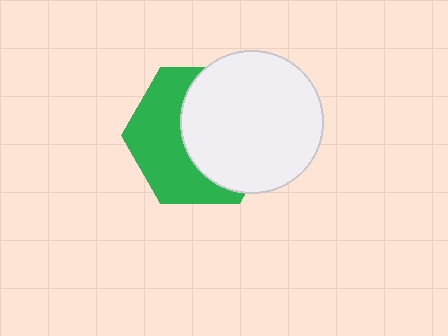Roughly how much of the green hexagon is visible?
About half of it is visible (roughly 46%).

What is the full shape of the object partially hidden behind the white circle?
The partially hidden object is a green hexagon.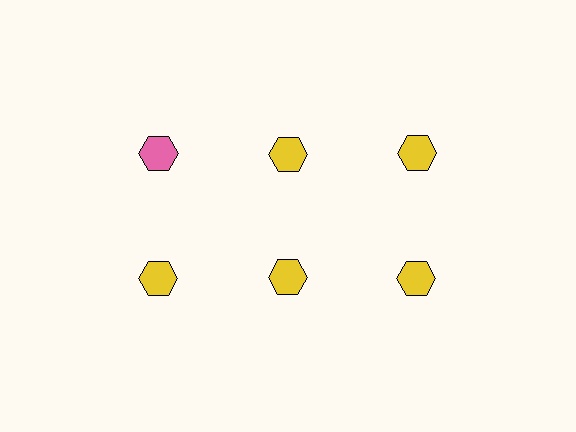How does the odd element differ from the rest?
It has a different color: pink instead of yellow.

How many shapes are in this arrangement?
There are 6 shapes arranged in a grid pattern.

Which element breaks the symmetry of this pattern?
The pink hexagon in the top row, leftmost column breaks the symmetry. All other shapes are yellow hexagons.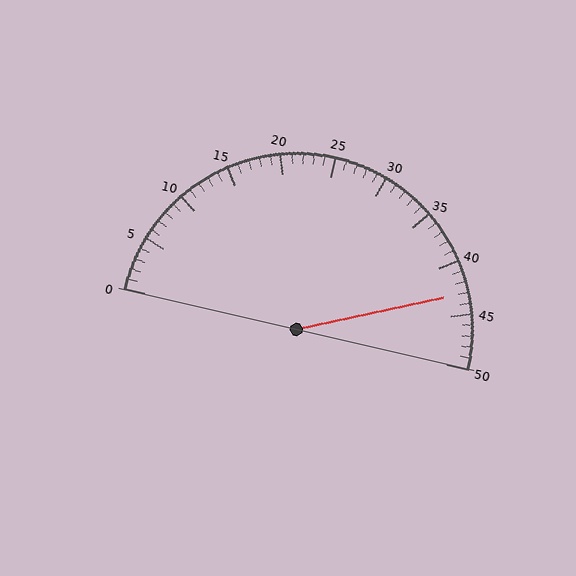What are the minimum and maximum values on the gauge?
The gauge ranges from 0 to 50.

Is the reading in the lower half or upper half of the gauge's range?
The reading is in the upper half of the range (0 to 50).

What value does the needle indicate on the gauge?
The needle indicates approximately 43.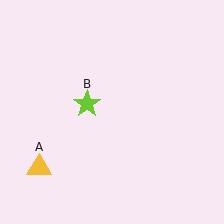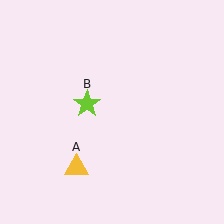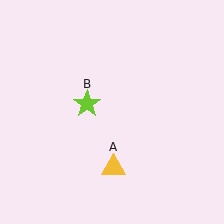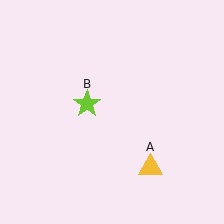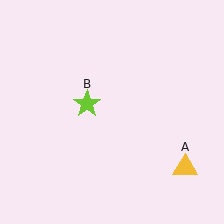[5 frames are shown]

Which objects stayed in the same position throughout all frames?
Lime star (object B) remained stationary.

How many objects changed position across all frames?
1 object changed position: yellow triangle (object A).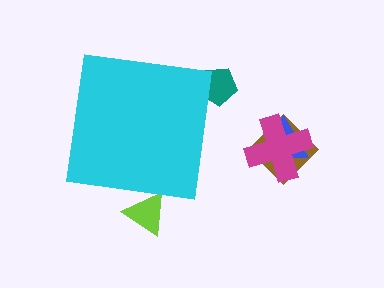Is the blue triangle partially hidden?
No, the blue triangle is fully visible.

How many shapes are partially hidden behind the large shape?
2 shapes are partially hidden.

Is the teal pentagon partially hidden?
Yes, the teal pentagon is partially hidden behind the cyan square.